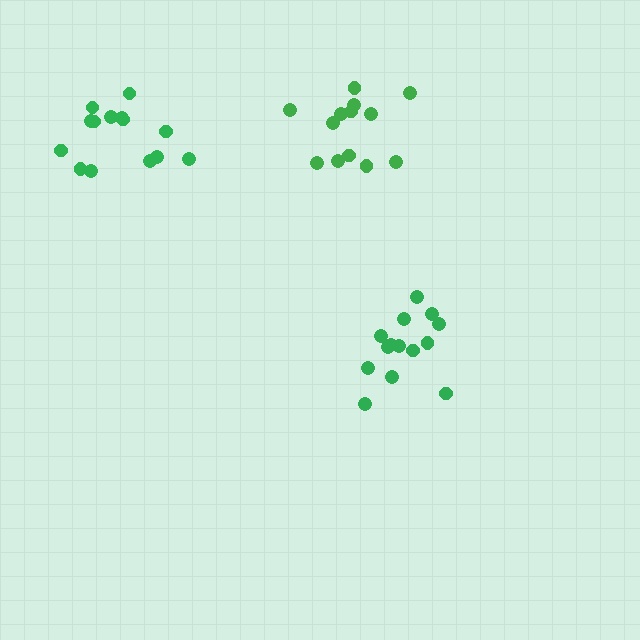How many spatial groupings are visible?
There are 3 spatial groupings.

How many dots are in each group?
Group 1: 14 dots, Group 2: 14 dots, Group 3: 13 dots (41 total).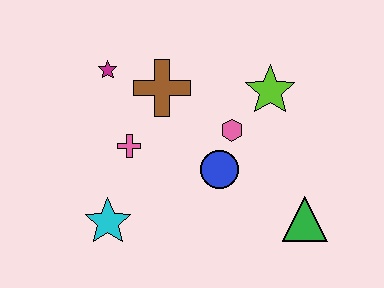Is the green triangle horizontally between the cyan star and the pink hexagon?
No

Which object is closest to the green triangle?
The blue circle is closest to the green triangle.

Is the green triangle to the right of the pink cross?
Yes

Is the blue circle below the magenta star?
Yes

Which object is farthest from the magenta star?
The green triangle is farthest from the magenta star.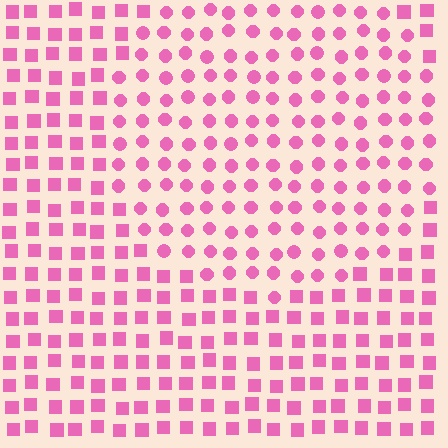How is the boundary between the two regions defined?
The boundary is defined by a change in element shape: circles inside vs. squares outside. All elements share the same color and spacing.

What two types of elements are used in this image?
The image uses circles inside the circle region and squares outside it.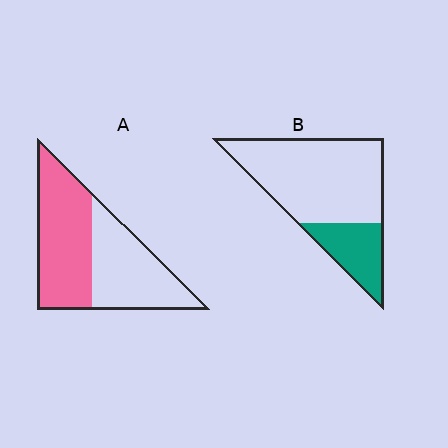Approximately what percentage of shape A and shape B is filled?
A is approximately 55% and B is approximately 25%.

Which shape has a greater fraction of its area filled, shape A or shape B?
Shape A.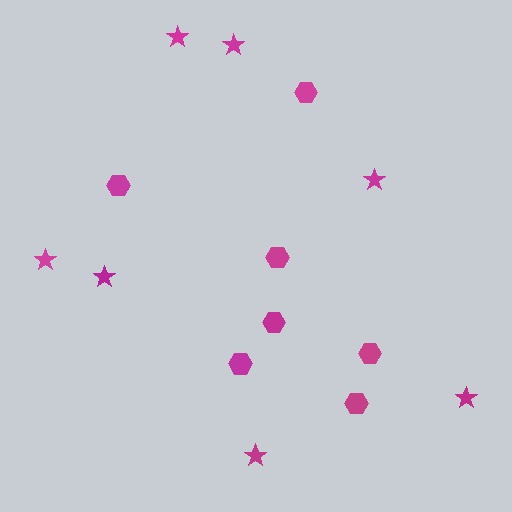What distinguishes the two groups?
There are 2 groups: one group of stars (7) and one group of hexagons (7).